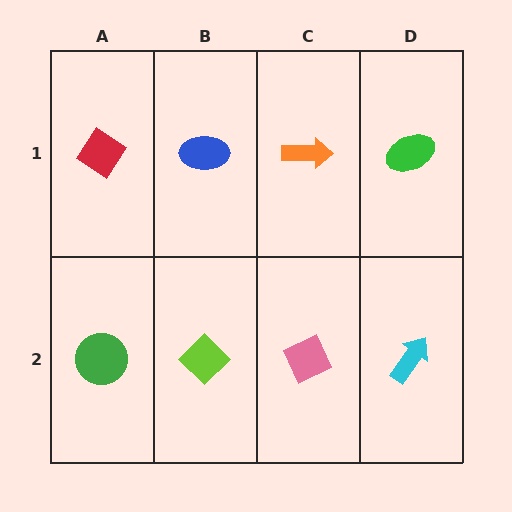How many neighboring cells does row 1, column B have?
3.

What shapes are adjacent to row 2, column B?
A blue ellipse (row 1, column B), a green circle (row 2, column A), a pink diamond (row 2, column C).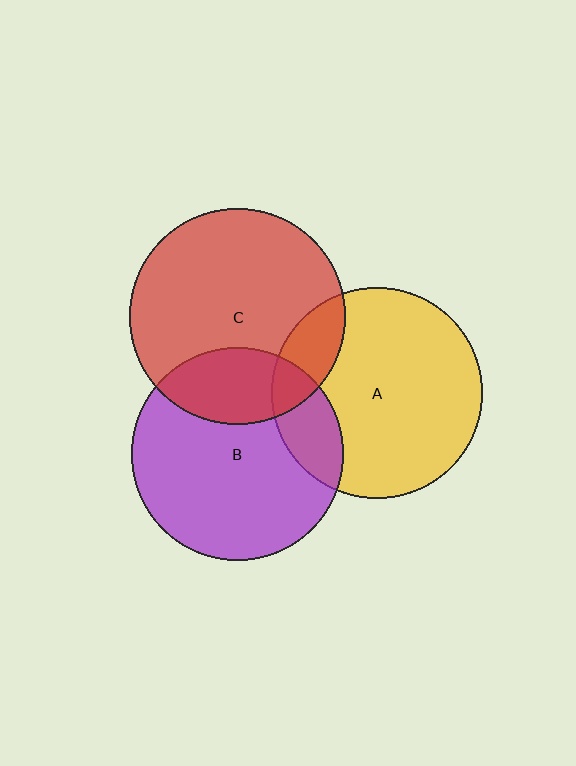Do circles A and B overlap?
Yes.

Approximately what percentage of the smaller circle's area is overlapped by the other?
Approximately 15%.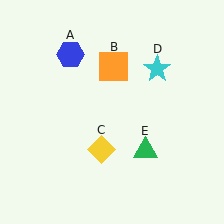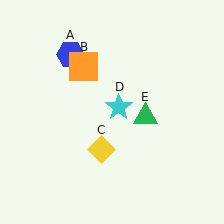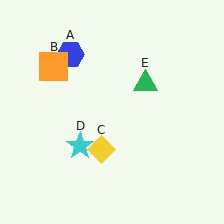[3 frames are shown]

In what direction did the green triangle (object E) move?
The green triangle (object E) moved up.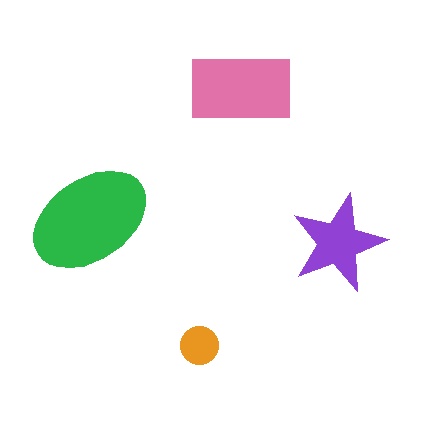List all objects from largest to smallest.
The green ellipse, the pink rectangle, the purple star, the orange circle.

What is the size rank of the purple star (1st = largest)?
3rd.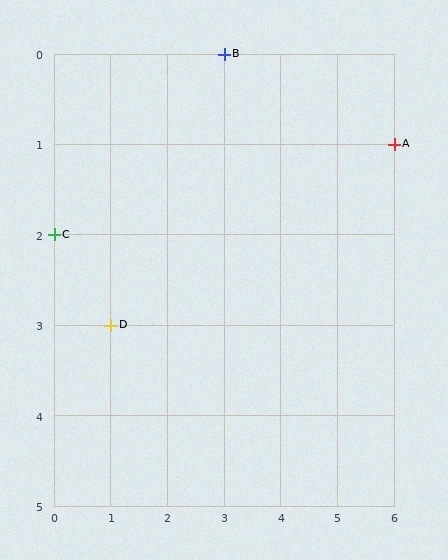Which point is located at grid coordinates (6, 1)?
Point A is at (6, 1).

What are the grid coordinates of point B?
Point B is at grid coordinates (3, 0).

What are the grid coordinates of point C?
Point C is at grid coordinates (0, 2).